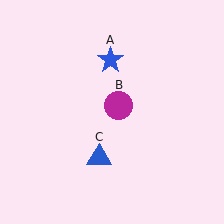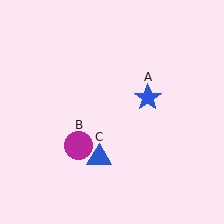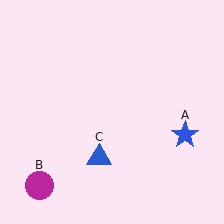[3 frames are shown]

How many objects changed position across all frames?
2 objects changed position: blue star (object A), magenta circle (object B).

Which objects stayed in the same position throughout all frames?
Blue triangle (object C) remained stationary.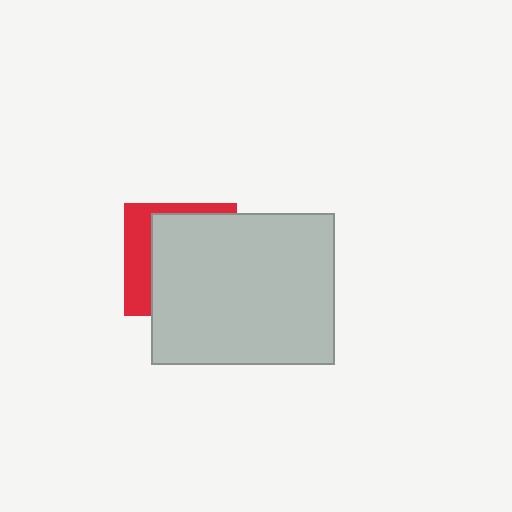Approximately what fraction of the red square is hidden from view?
Roughly 69% of the red square is hidden behind the light gray rectangle.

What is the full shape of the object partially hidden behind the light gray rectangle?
The partially hidden object is a red square.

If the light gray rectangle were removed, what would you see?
You would see the complete red square.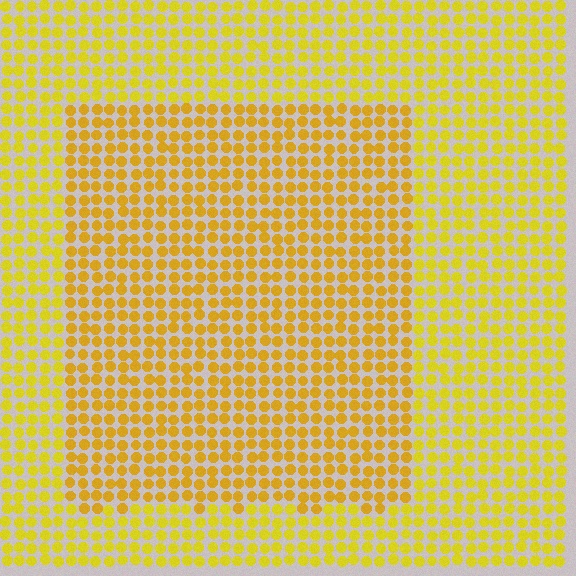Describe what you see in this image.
The image is filled with small yellow elements in a uniform arrangement. A rectangle-shaped region is visible where the elements are tinted to a slightly different hue, forming a subtle color boundary.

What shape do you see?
I see a rectangle.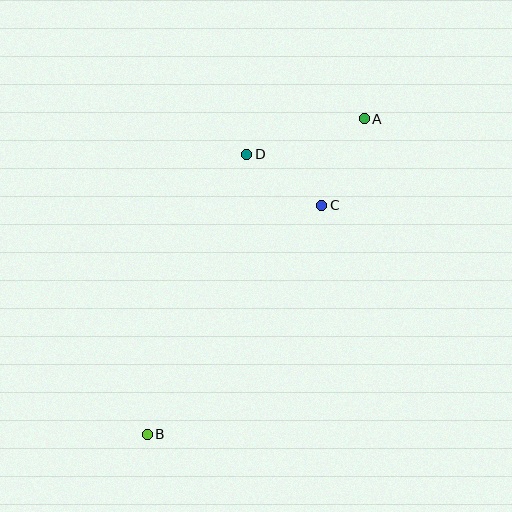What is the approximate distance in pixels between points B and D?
The distance between B and D is approximately 297 pixels.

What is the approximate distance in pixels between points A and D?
The distance between A and D is approximately 123 pixels.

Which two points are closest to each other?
Points C and D are closest to each other.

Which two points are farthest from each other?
Points A and B are farthest from each other.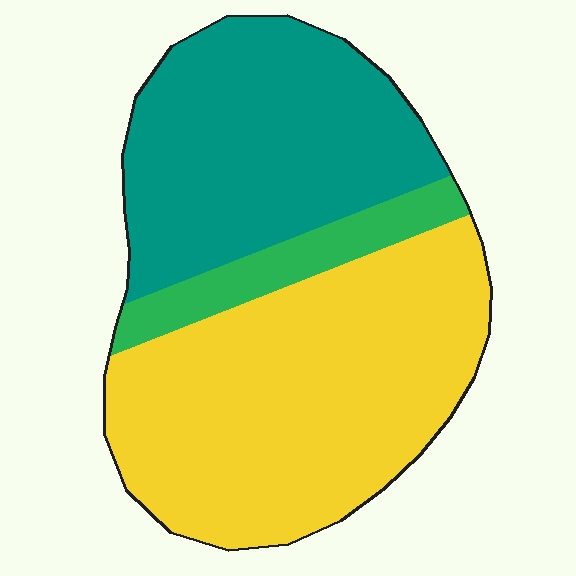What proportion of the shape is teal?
Teal takes up about three eighths (3/8) of the shape.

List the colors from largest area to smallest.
From largest to smallest: yellow, teal, green.